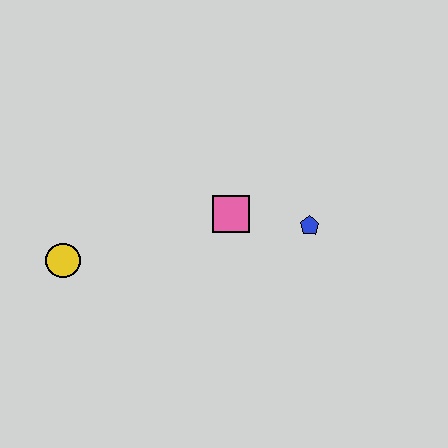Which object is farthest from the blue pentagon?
The yellow circle is farthest from the blue pentagon.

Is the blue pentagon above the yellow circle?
Yes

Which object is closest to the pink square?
The blue pentagon is closest to the pink square.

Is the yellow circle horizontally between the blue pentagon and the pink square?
No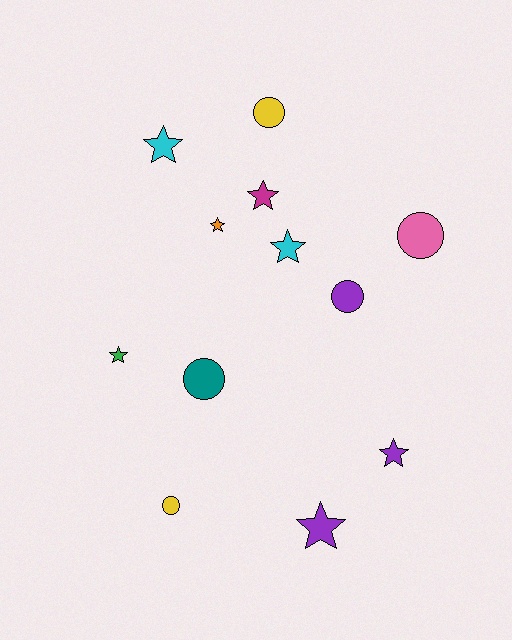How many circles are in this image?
There are 5 circles.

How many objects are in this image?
There are 12 objects.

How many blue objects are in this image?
There are no blue objects.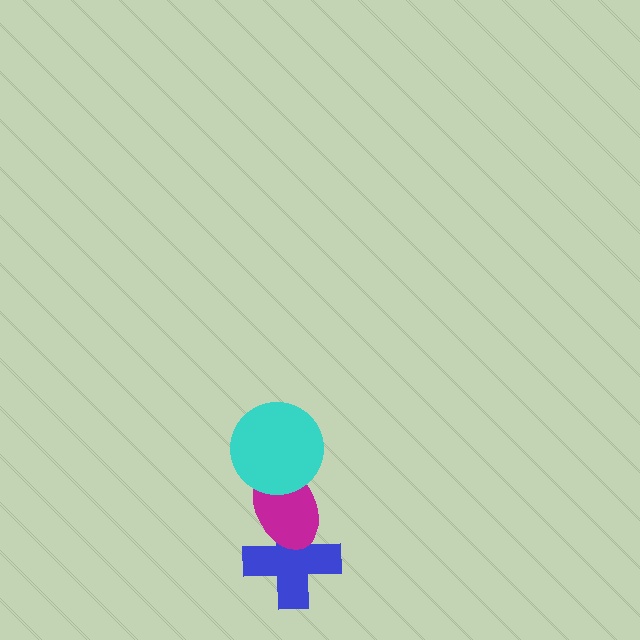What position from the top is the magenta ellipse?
The magenta ellipse is 2nd from the top.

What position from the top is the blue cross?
The blue cross is 3rd from the top.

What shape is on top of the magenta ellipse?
The cyan circle is on top of the magenta ellipse.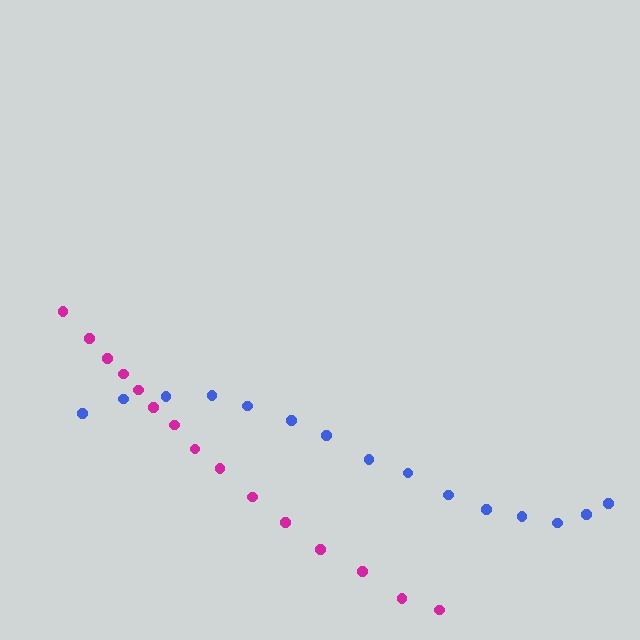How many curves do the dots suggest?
There are 2 distinct paths.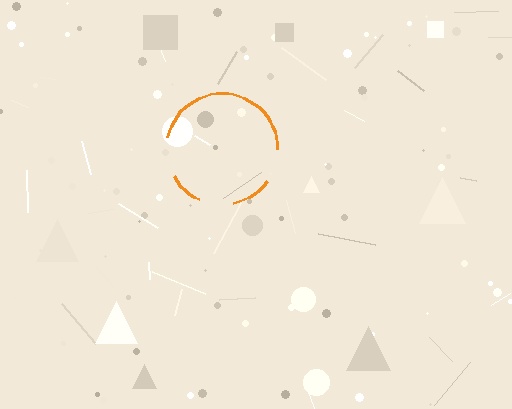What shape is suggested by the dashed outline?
The dashed outline suggests a circle.